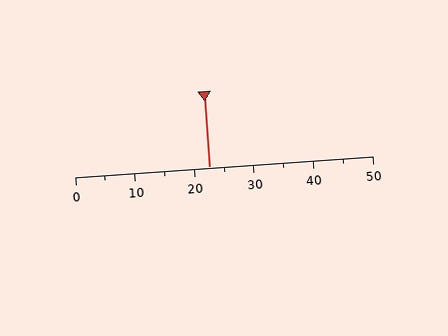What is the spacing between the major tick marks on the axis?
The major ticks are spaced 10 apart.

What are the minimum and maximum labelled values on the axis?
The axis runs from 0 to 50.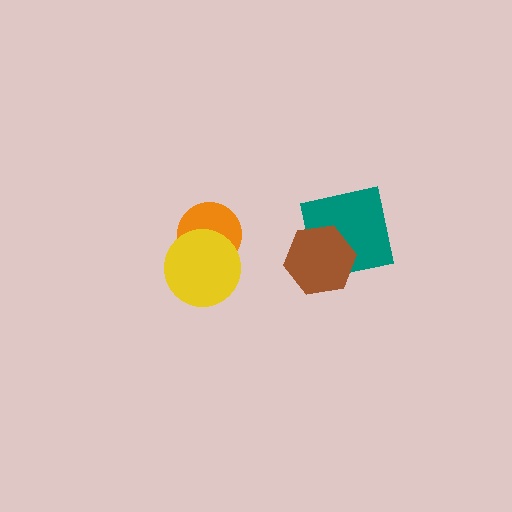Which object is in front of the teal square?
The brown hexagon is in front of the teal square.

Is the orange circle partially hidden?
Yes, it is partially covered by another shape.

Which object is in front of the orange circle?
The yellow circle is in front of the orange circle.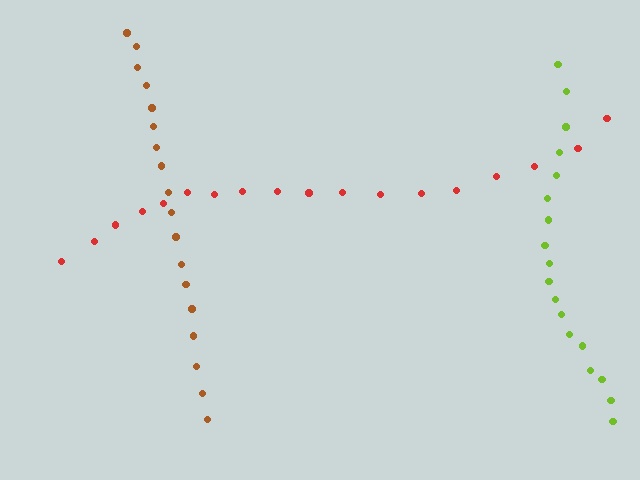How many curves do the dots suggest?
There are 3 distinct paths.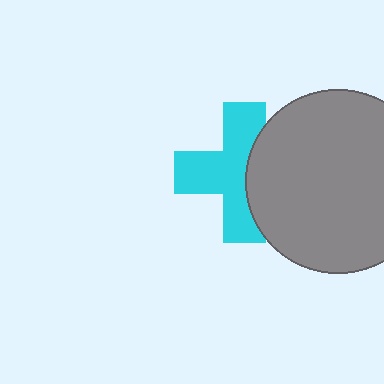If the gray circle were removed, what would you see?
You would see the complete cyan cross.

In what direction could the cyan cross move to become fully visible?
The cyan cross could move left. That would shift it out from behind the gray circle entirely.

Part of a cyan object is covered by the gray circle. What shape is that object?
It is a cross.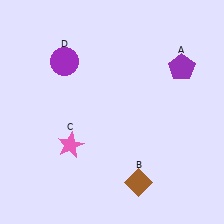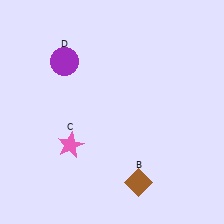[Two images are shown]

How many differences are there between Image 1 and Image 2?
There is 1 difference between the two images.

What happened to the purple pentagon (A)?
The purple pentagon (A) was removed in Image 2. It was in the top-right area of Image 1.